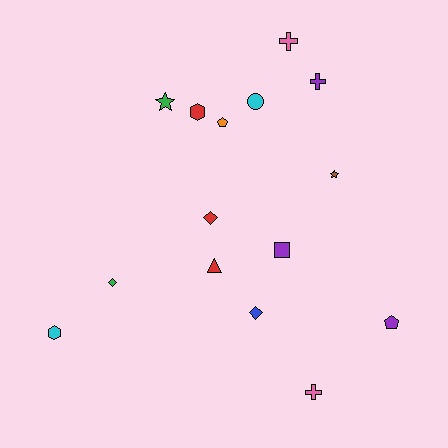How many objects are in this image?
There are 15 objects.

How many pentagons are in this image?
There are 2 pentagons.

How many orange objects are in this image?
There is 1 orange object.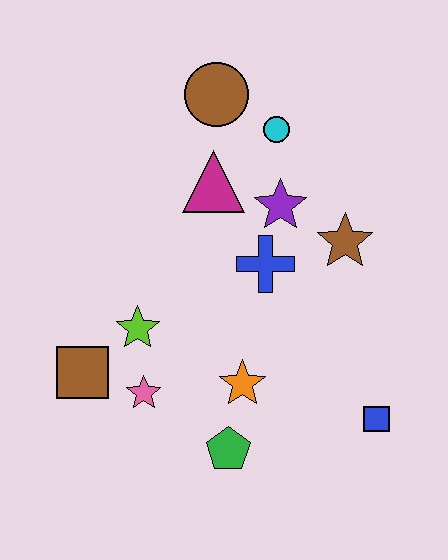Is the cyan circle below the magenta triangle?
No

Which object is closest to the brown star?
The purple star is closest to the brown star.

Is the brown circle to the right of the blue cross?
No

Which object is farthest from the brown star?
The brown square is farthest from the brown star.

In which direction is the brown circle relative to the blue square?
The brown circle is above the blue square.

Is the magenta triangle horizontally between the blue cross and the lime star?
Yes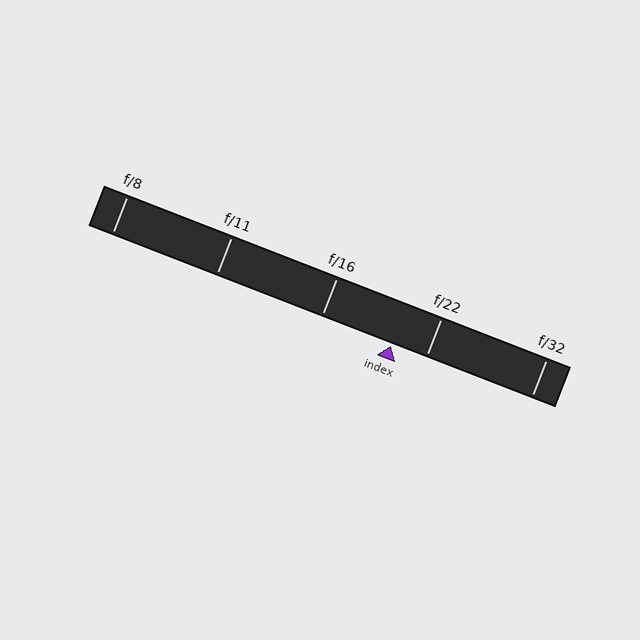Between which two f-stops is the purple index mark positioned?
The index mark is between f/16 and f/22.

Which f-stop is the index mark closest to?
The index mark is closest to f/22.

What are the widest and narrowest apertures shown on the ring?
The widest aperture shown is f/8 and the narrowest is f/32.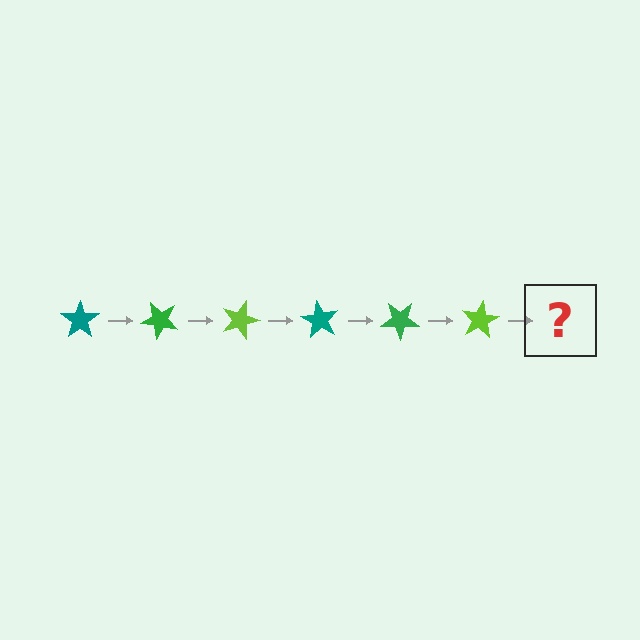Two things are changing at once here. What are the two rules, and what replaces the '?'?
The two rules are that it rotates 45 degrees each step and the color cycles through teal, green, and lime. The '?' should be a teal star, rotated 270 degrees from the start.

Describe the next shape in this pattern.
It should be a teal star, rotated 270 degrees from the start.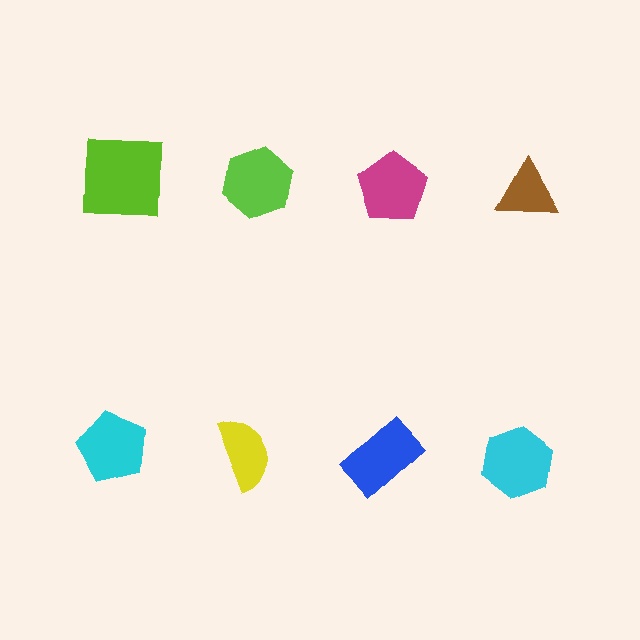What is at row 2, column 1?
A cyan pentagon.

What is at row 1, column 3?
A magenta pentagon.